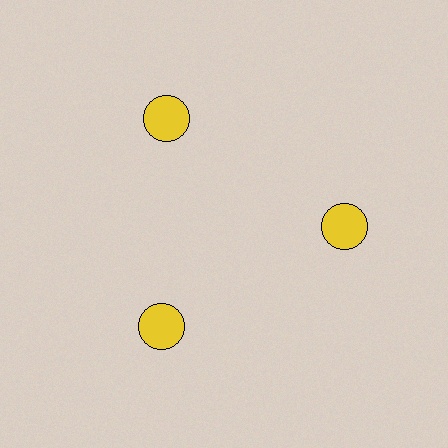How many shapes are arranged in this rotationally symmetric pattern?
There are 3 shapes, arranged in 3 groups of 1.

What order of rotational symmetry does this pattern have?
This pattern has 3-fold rotational symmetry.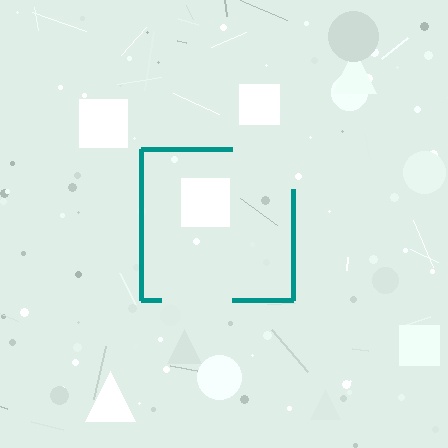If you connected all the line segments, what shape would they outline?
They would outline a square.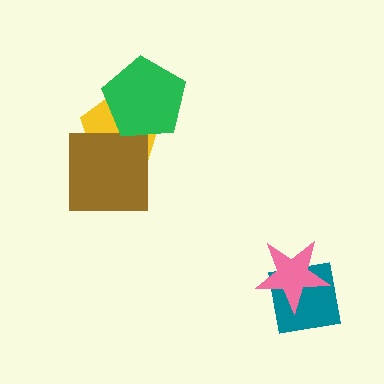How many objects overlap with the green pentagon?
1 object overlaps with the green pentagon.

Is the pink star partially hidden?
No, no other shape covers it.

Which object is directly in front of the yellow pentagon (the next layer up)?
The brown square is directly in front of the yellow pentagon.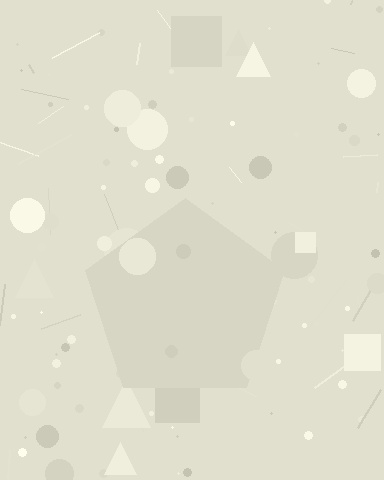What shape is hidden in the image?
A pentagon is hidden in the image.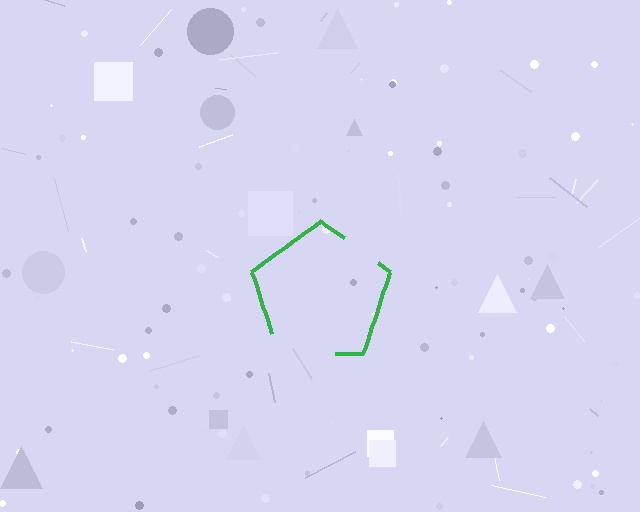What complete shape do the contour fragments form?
The contour fragments form a pentagon.